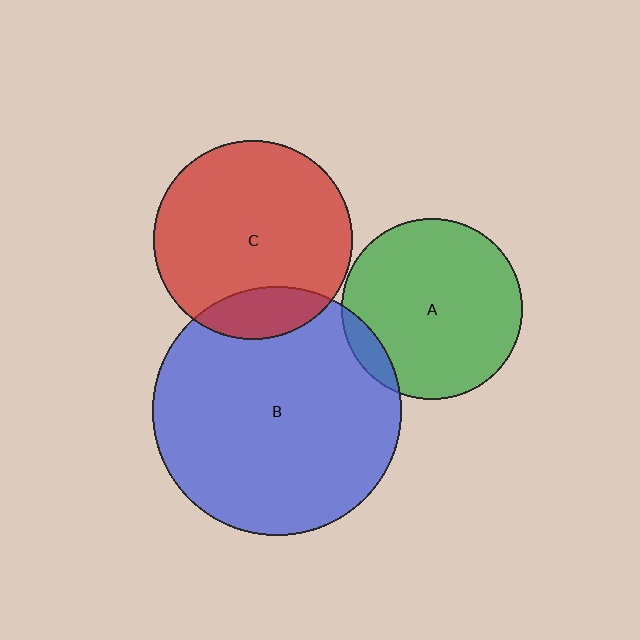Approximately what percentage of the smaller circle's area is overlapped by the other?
Approximately 10%.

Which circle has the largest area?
Circle B (blue).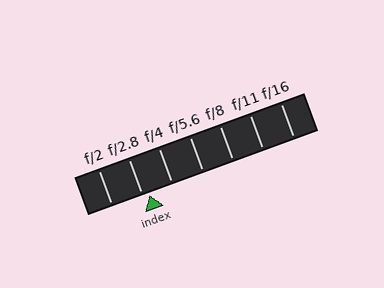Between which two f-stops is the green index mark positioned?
The index mark is between f/2.8 and f/4.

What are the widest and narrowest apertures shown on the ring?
The widest aperture shown is f/2 and the narrowest is f/16.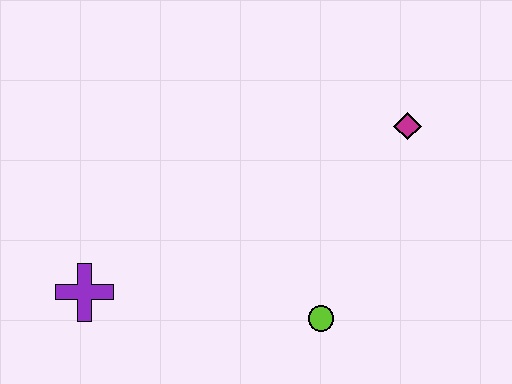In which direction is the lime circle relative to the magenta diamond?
The lime circle is below the magenta diamond.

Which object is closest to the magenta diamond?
The lime circle is closest to the magenta diamond.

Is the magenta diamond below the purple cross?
No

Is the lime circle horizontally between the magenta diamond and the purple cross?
Yes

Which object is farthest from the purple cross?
The magenta diamond is farthest from the purple cross.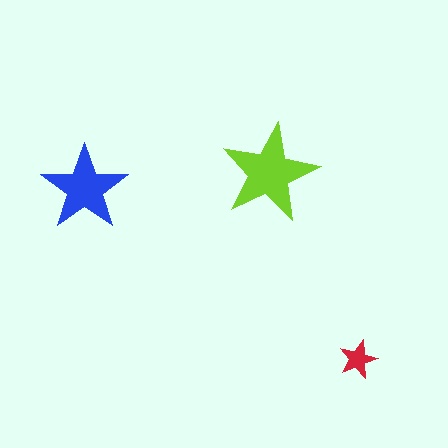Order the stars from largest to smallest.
the lime one, the blue one, the red one.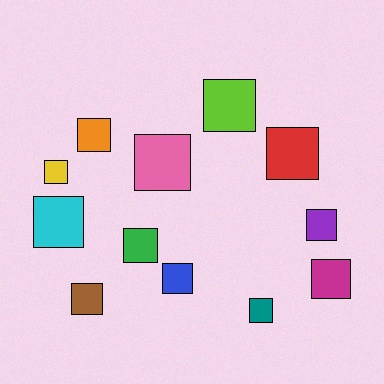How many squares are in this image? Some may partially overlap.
There are 12 squares.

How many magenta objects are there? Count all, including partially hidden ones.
There is 1 magenta object.